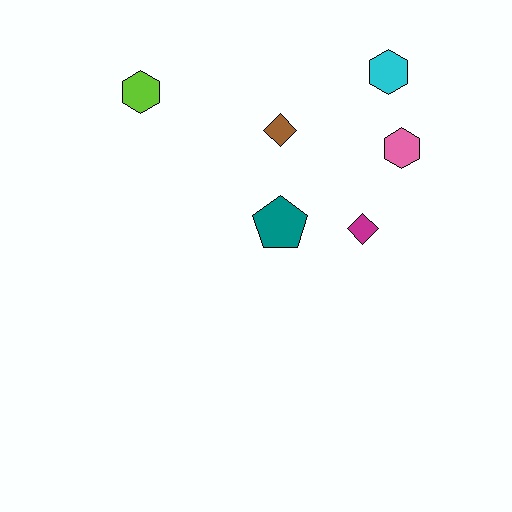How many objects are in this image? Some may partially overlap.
There are 6 objects.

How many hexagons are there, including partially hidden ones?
There are 3 hexagons.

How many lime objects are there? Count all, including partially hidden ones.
There is 1 lime object.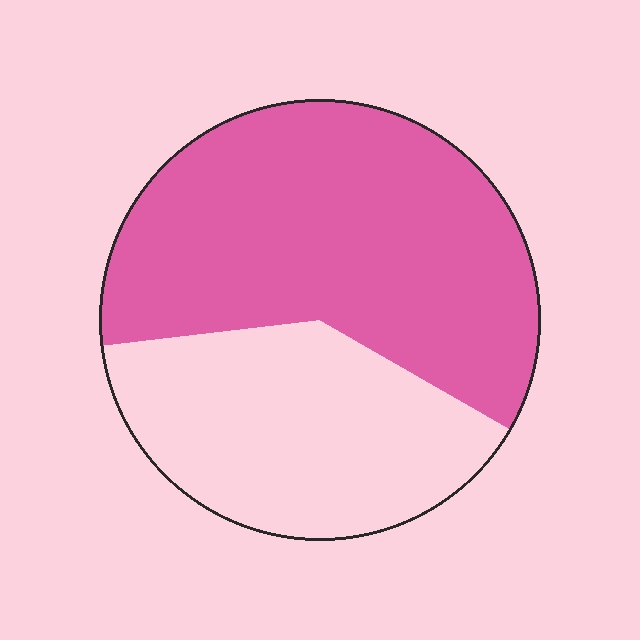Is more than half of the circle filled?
Yes.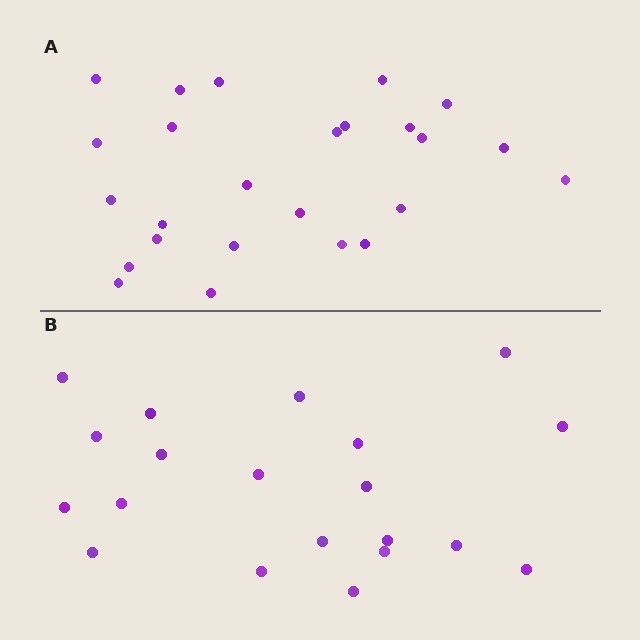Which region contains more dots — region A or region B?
Region A (the top region) has more dots.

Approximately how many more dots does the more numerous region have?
Region A has about 5 more dots than region B.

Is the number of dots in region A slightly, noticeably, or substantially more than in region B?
Region A has noticeably more, but not dramatically so. The ratio is roughly 1.2 to 1.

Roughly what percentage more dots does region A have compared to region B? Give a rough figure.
About 25% more.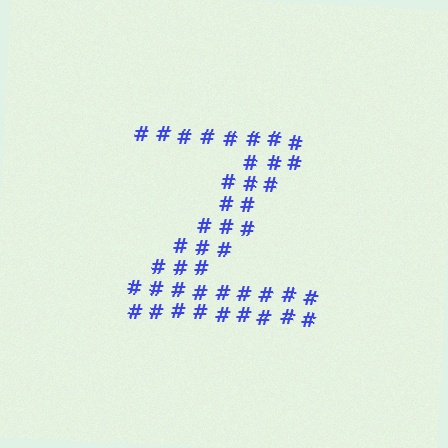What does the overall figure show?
The overall figure shows the letter Z.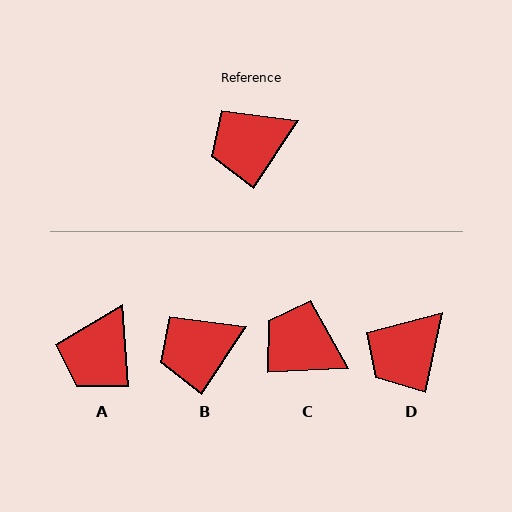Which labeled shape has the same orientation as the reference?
B.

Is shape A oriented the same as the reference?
No, it is off by about 38 degrees.